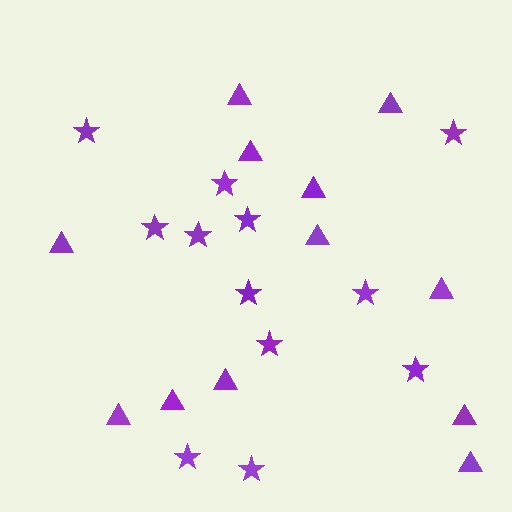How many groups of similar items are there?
There are 2 groups: one group of triangles (12) and one group of stars (12).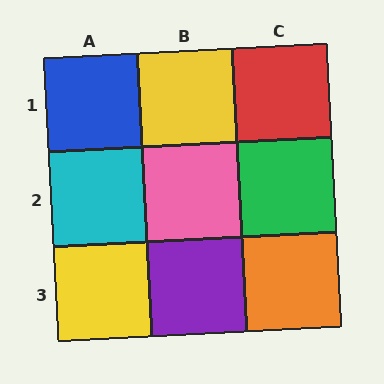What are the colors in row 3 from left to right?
Yellow, purple, orange.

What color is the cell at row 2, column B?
Pink.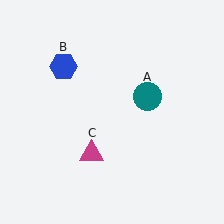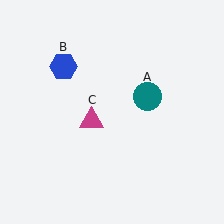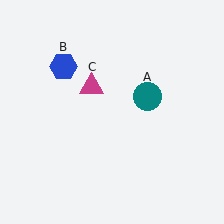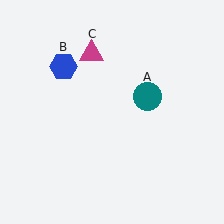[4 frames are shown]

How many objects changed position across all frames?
1 object changed position: magenta triangle (object C).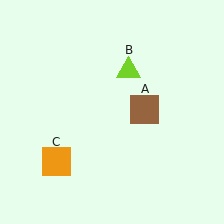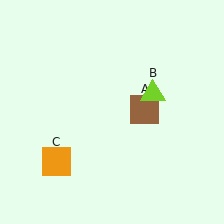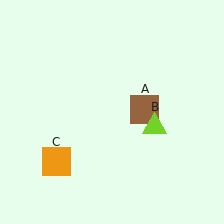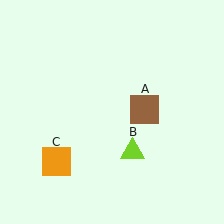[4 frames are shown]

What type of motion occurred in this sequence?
The lime triangle (object B) rotated clockwise around the center of the scene.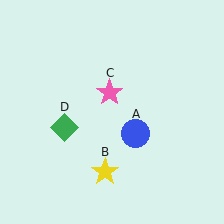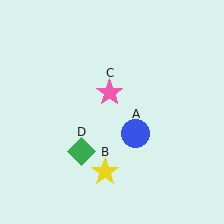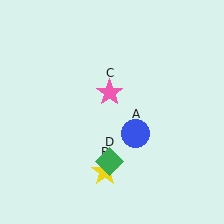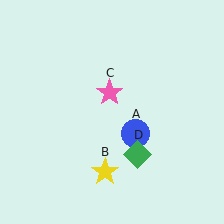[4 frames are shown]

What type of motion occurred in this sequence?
The green diamond (object D) rotated counterclockwise around the center of the scene.